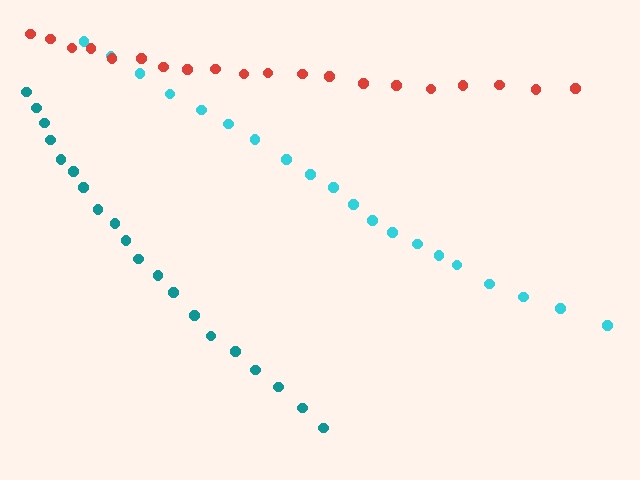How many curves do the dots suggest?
There are 3 distinct paths.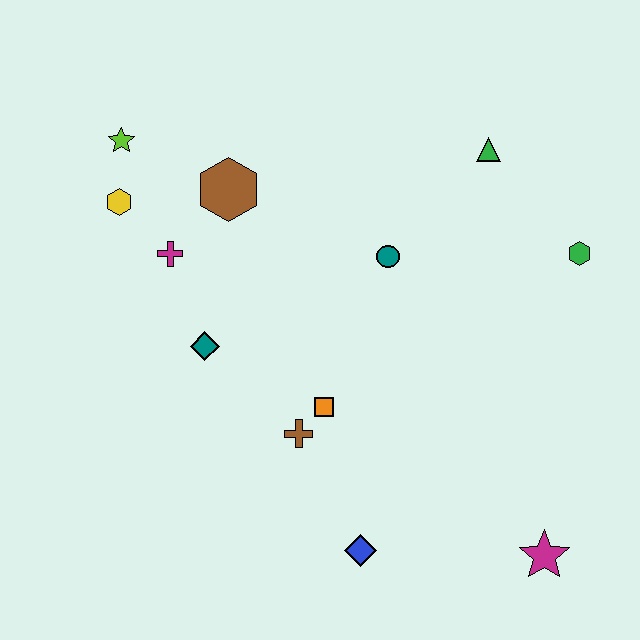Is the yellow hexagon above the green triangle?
No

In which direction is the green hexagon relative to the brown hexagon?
The green hexagon is to the right of the brown hexagon.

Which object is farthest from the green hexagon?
The lime star is farthest from the green hexagon.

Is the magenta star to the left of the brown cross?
No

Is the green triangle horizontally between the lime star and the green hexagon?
Yes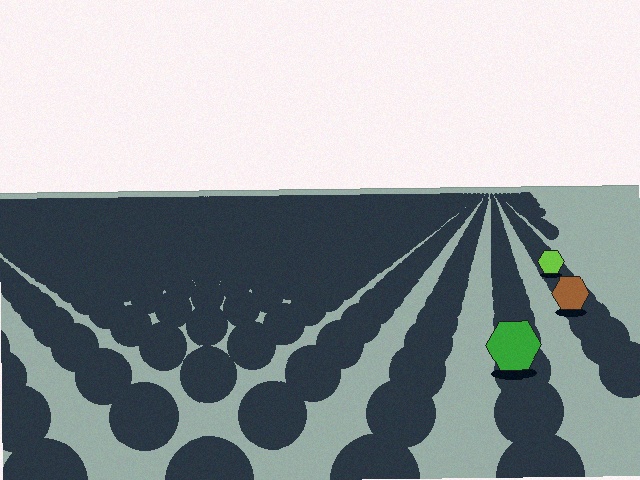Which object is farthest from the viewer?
The lime hexagon is farthest from the viewer. It appears smaller and the ground texture around it is denser.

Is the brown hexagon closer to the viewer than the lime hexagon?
Yes. The brown hexagon is closer — you can tell from the texture gradient: the ground texture is coarser near it.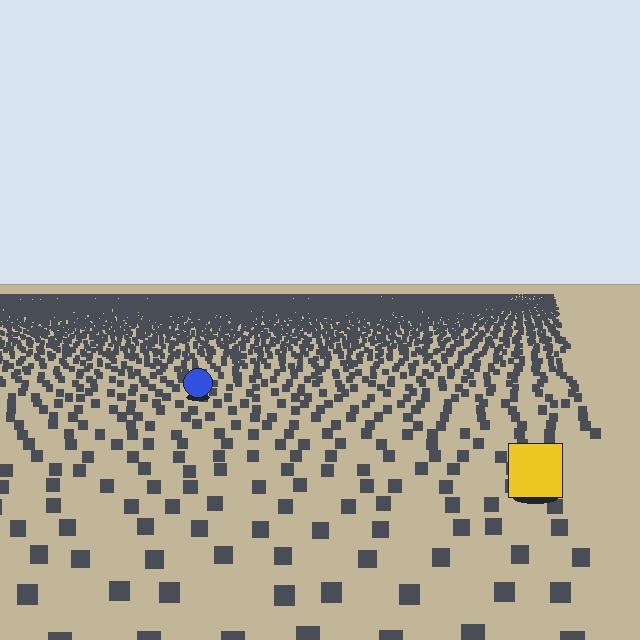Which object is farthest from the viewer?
The blue circle is farthest from the viewer. It appears smaller and the ground texture around it is denser.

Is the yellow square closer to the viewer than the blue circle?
Yes. The yellow square is closer — you can tell from the texture gradient: the ground texture is coarser near it.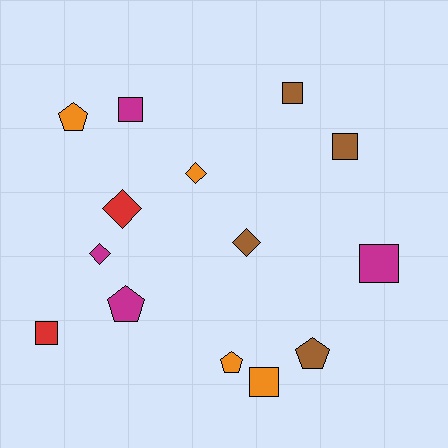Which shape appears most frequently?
Square, with 6 objects.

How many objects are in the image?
There are 14 objects.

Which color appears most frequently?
Magenta, with 4 objects.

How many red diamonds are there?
There is 1 red diamond.